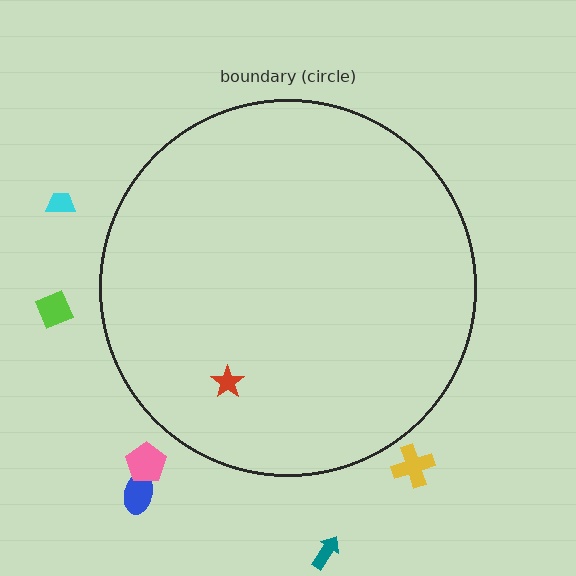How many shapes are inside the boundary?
1 inside, 6 outside.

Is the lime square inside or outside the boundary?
Outside.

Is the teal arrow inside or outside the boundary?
Outside.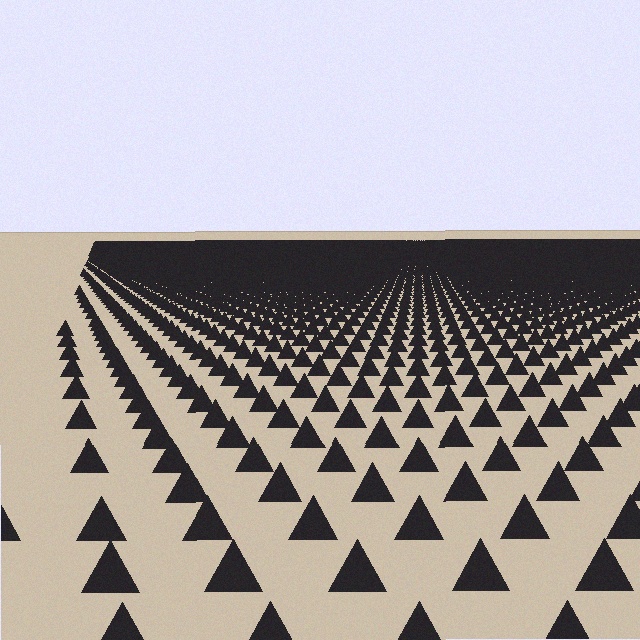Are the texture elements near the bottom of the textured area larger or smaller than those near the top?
Larger. Near the bottom, elements are closer to the viewer and appear at a bigger on-screen size.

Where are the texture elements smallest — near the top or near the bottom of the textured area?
Near the top.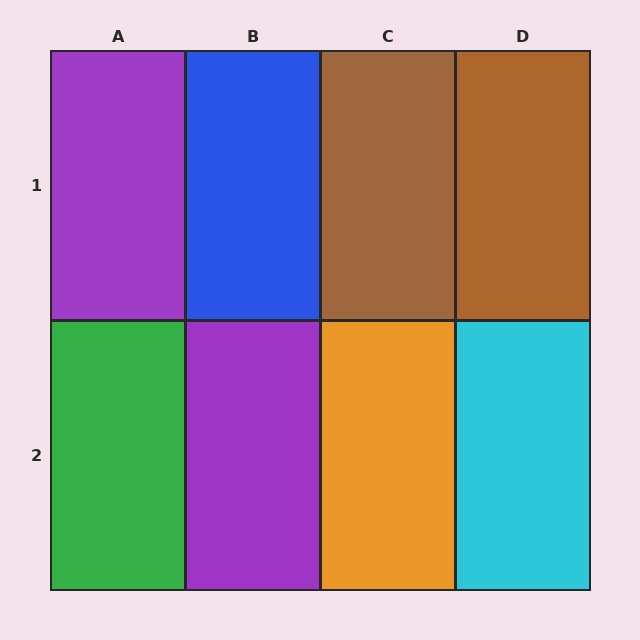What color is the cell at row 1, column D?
Brown.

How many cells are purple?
2 cells are purple.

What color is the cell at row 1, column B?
Blue.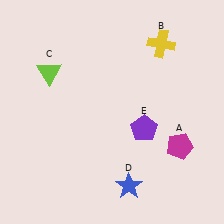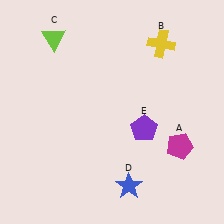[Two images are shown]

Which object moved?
The lime triangle (C) moved up.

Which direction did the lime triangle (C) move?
The lime triangle (C) moved up.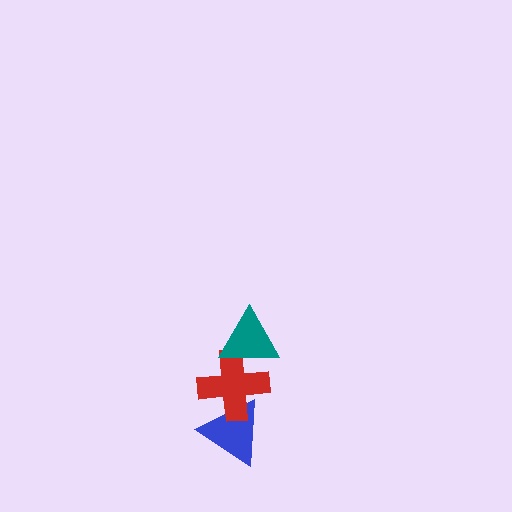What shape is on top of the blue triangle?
The red cross is on top of the blue triangle.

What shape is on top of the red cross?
The teal triangle is on top of the red cross.